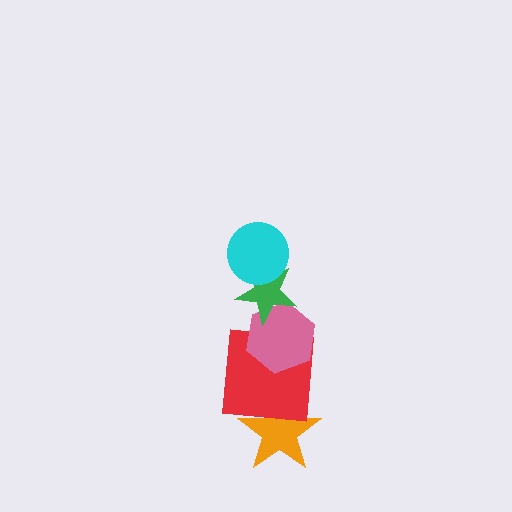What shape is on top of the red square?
The pink hexagon is on top of the red square.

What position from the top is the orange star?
The orange star is 5th from the top.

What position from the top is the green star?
The green star is 2nd from the top.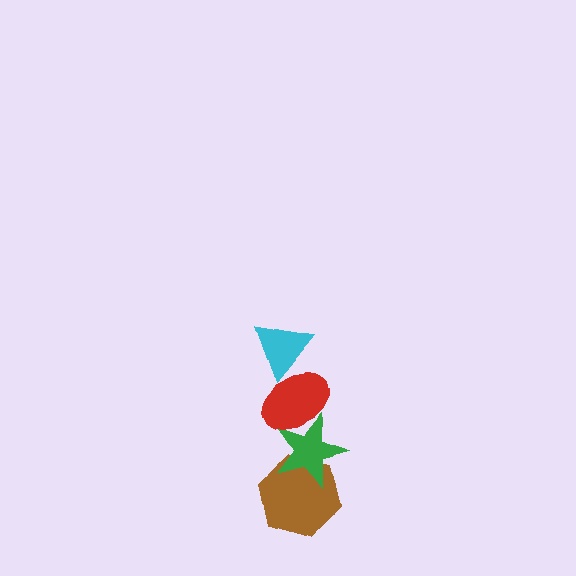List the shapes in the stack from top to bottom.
From top to bottom: the cyan triangle, the red ellipse, the green star, the brown hexagon.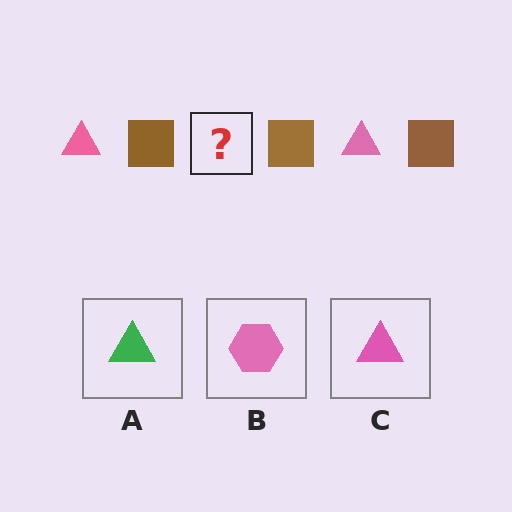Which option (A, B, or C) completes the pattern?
C.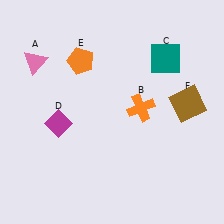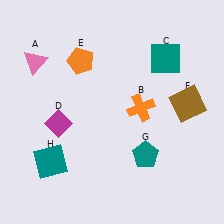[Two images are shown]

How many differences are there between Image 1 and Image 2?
There are 2 differences between the two images.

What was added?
A teal pentagon (G), a teal square (H) were added in Image 2.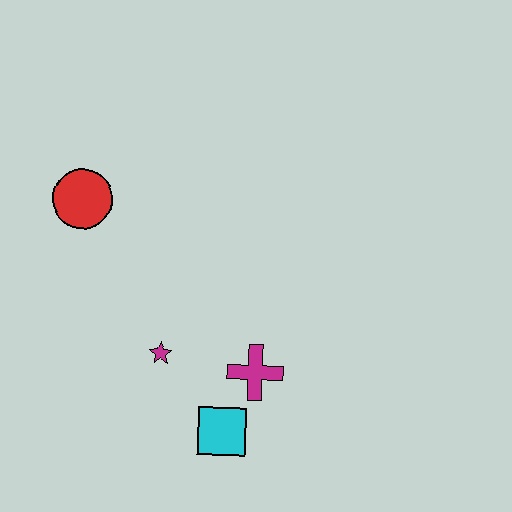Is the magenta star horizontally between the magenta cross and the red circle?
Yes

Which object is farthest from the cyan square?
The red circle is farthest from the cyan square.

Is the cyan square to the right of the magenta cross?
No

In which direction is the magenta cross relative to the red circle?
The magenta cross is to the right of the red circle.